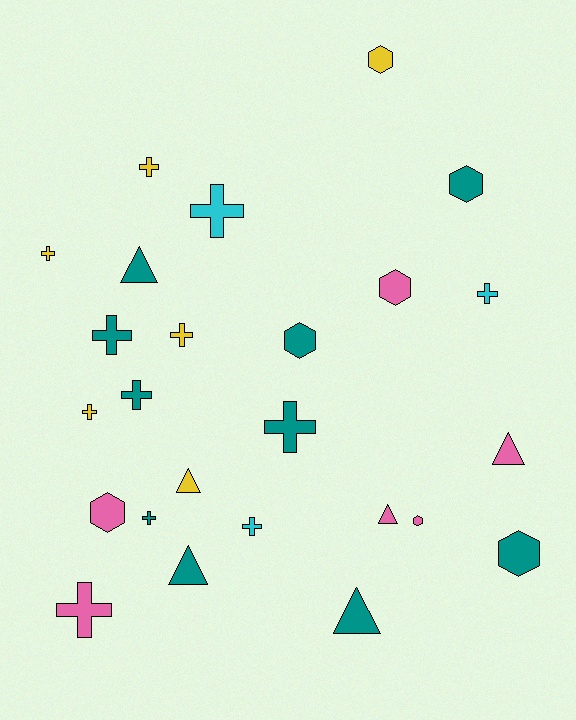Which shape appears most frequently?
Cross, with 12 objects.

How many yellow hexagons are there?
There is 1 yellow hexagon.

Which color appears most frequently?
Teal, with 10 objects.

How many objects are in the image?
There are 25 objects.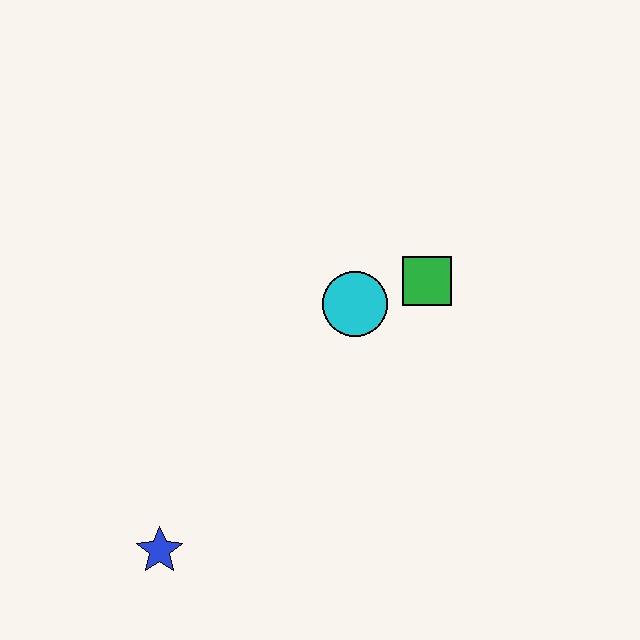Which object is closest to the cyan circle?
The green square is closest to the cyan circle.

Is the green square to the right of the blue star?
Yes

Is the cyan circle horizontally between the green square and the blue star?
Yes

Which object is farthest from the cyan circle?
The blue star is farthest from the cyan circle.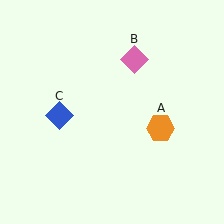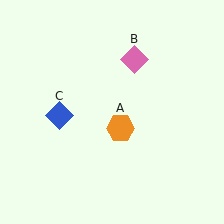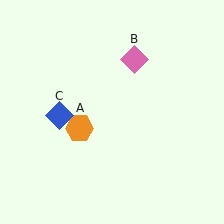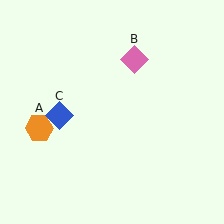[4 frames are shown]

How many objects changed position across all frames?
1 object changed position: orange hexagon (object A).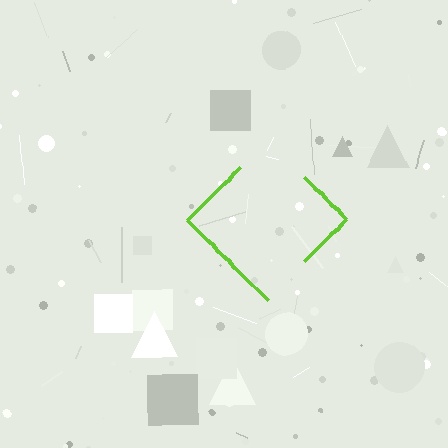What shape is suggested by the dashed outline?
The dashed outline suggests a diamond.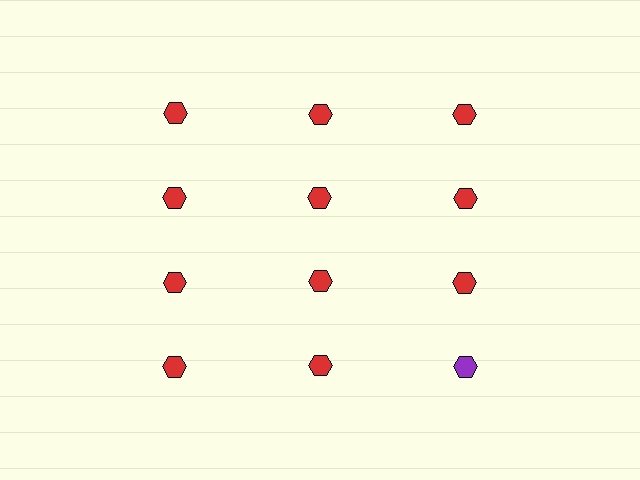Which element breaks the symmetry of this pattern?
The purple hexagon in the fourth row, center column breaks the symmetry. All other shapes are red hexagons.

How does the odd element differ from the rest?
It has a different color: purple instead of red.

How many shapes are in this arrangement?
There are 12 shapes arranged in a grid pattern.